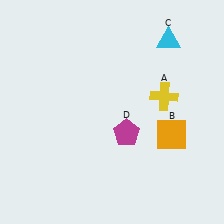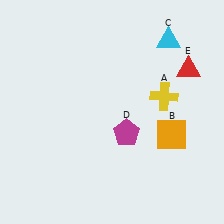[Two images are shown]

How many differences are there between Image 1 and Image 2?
There is 1 difference between the two images.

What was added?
A red triangle (E) was added in Image 2.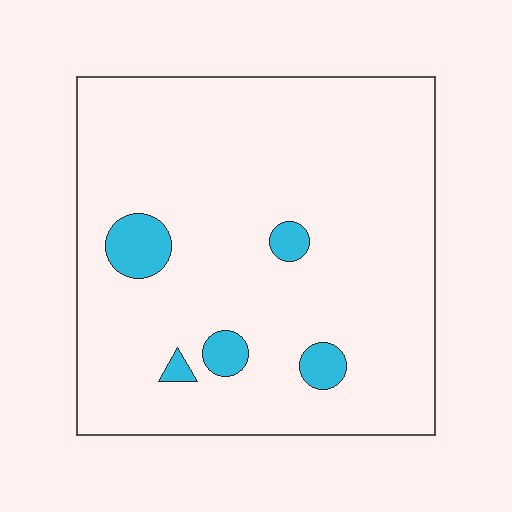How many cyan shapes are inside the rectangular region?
5.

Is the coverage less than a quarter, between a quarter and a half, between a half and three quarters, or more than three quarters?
Less than a quarter.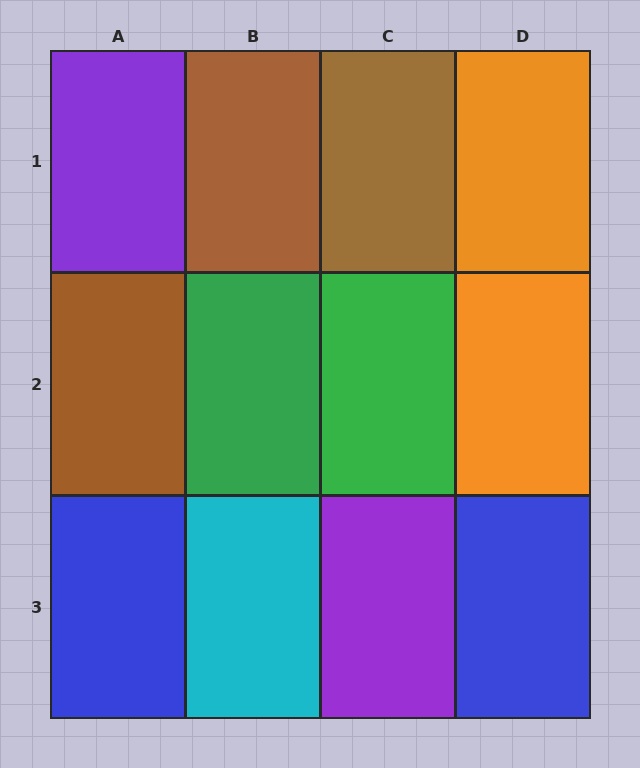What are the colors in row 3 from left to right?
Blue, cyan, purple, blue.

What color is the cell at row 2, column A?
Brown.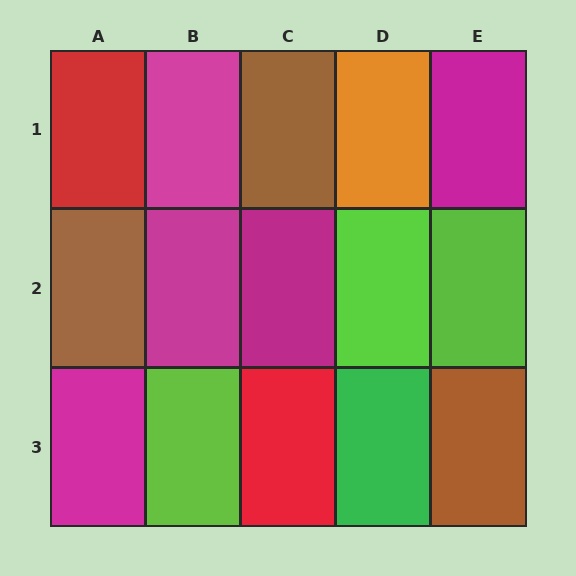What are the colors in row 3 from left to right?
Magenta, lime, red, green, brown.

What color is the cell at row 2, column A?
Brown.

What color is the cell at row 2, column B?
Magenta.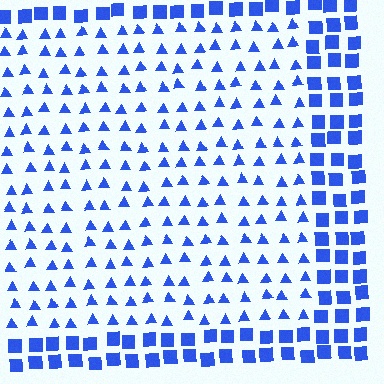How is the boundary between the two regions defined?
The boundary is defined by a change in element shape: triangles inside vs. squares outside. All elements share the same color and spacing.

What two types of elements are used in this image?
The image uses triangles inside the rectangle region and squares outside it.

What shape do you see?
I see a rectangle.